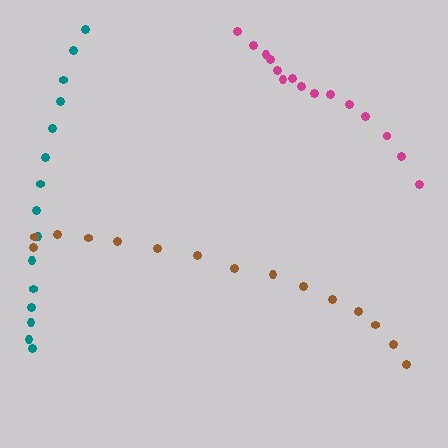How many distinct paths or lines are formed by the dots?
There are 3 distinct paths.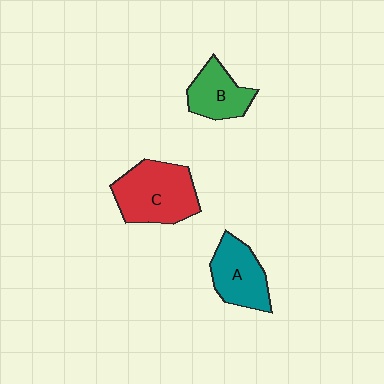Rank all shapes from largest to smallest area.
From largest to smallest: C (red), A (teal), B (green).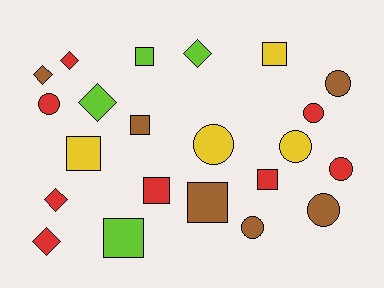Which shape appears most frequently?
Square, with 8 objects.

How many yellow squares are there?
There are 2 yellow squares.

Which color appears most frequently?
Red, with 8 objects.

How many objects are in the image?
There are 22 objects.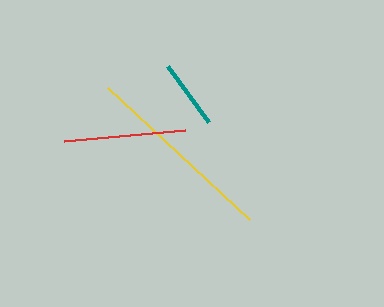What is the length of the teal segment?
The teal segment is approximately 69 pixels long.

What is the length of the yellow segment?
The yellow segment is approximately 194 pixels long.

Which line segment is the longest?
The yellow line is the longest at approximately 194 pixels.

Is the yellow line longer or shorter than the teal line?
The yellow line is longer than the teal line.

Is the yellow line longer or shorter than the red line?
The yellow line is longer than the red line.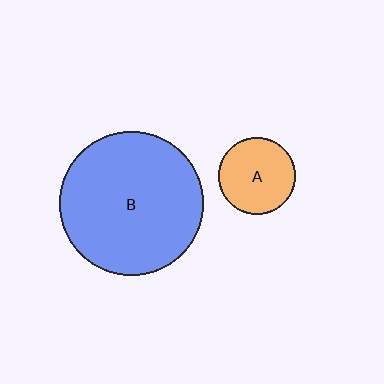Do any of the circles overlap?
No, none of the circles overlap.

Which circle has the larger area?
Circle B (blue).